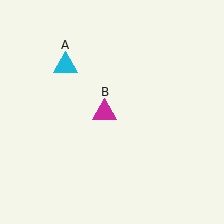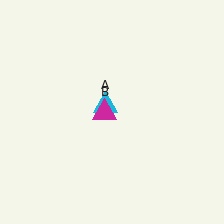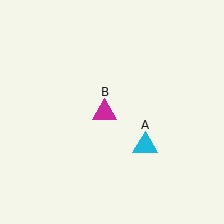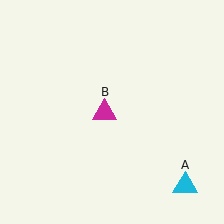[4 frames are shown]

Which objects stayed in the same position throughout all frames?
Magenta triangle (object B) remained stationary.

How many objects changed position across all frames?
1 object changed position: cyan triangle (object A).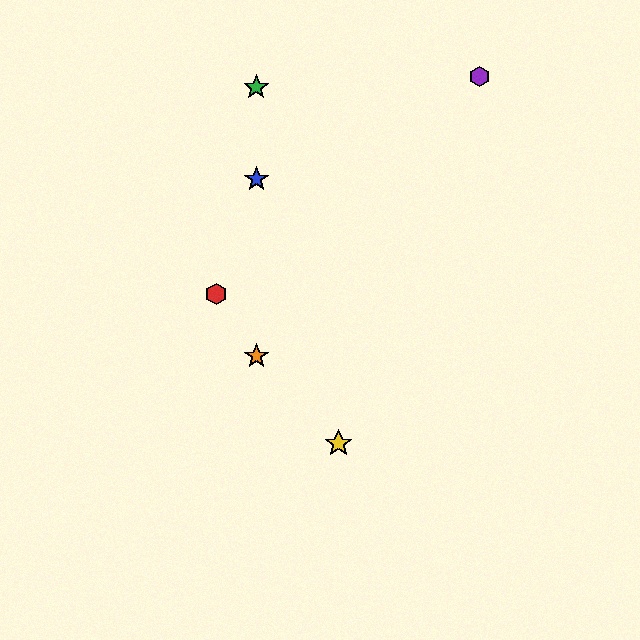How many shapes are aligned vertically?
3 shapes (the blue star, the green star, the orange star) are aligned vertically.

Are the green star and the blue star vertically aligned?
Yes, both are at x≈256.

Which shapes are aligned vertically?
The blue star, the green star, the orange star are aligned vertically.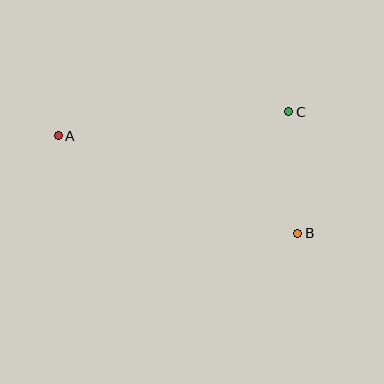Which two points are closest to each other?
Points B and C are closest to each other.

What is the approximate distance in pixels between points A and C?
The distance between A and C is approximately 232 pixels.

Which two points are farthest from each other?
Points A and B are farthest from each other.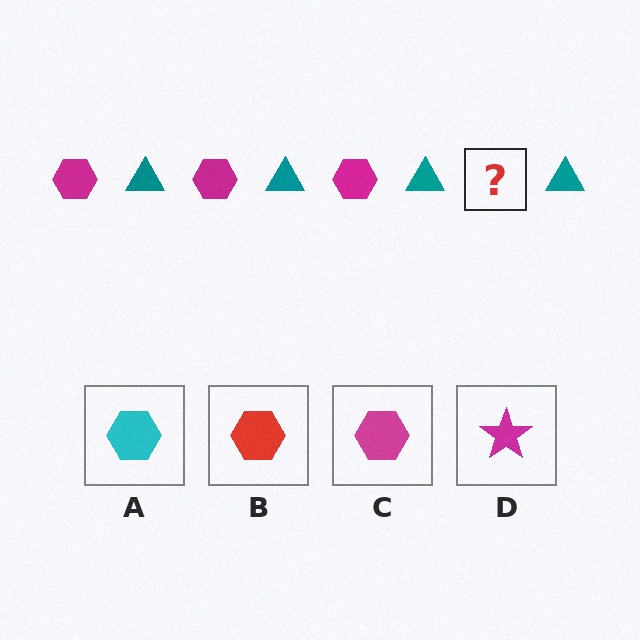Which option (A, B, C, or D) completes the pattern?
C.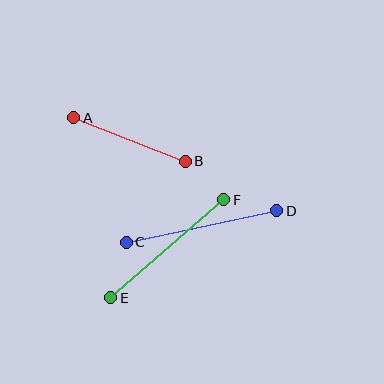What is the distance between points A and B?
The distance is approximately 120 pixels.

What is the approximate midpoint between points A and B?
The midpoint is at approximately (130, 140) pixels.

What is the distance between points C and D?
The distance is approximately 154 pixels.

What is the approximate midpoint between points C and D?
The midpoint is at approximately (201, 226) pixels.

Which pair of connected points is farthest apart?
Points C and D are farthest apart.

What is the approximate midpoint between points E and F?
The midpoint is at approximately (167, 249) pixels.